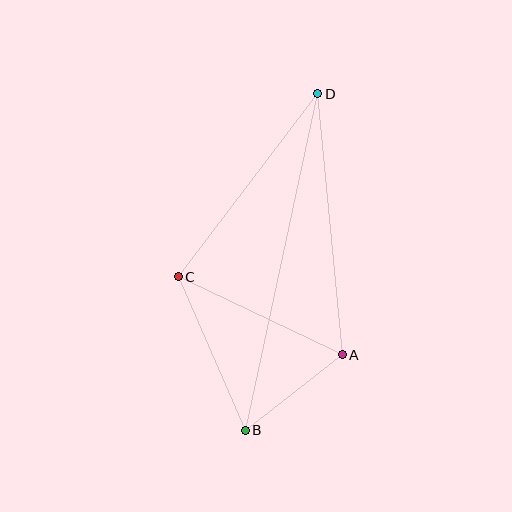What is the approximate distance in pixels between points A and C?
The distance between A and C is approximately 182 pixels.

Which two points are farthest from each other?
Points B and D are farthest from each other.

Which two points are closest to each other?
Points A and B are closest to each other.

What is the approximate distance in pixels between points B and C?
The distance between B and C is approximately 168 pixels.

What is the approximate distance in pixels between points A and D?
The distance between A and D is approximately 262 pixels.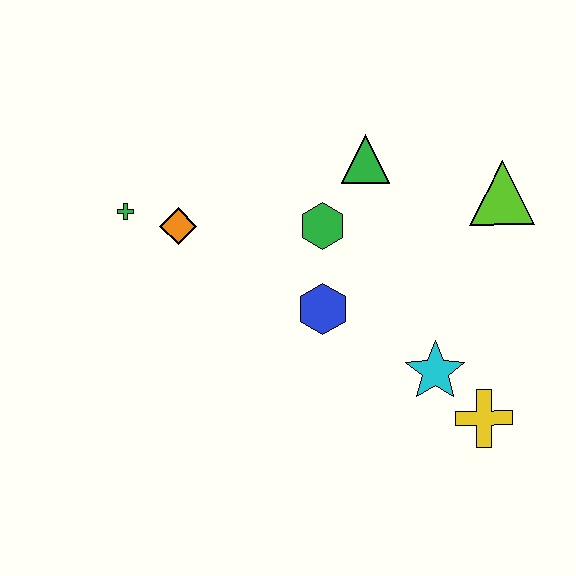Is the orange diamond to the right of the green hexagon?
No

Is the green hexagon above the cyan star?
Yes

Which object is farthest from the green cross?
The yellow cross is farthest from the green cross.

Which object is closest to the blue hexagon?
The green hexagon is closest to the blue hexagon.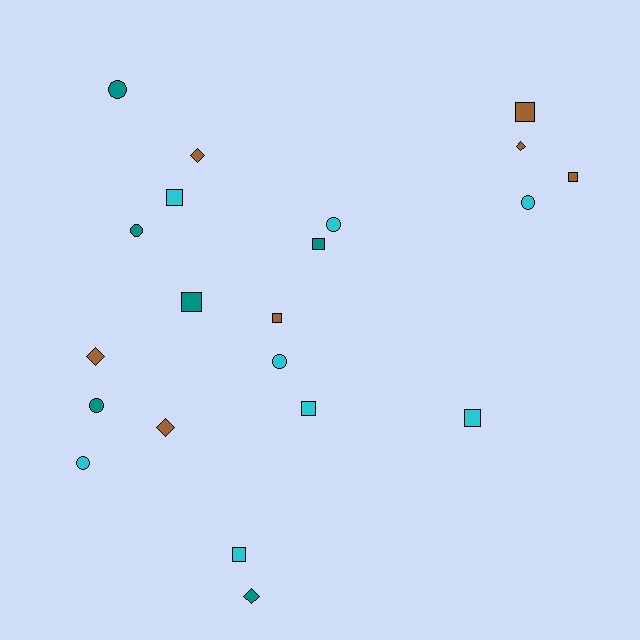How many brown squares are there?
There are 3 brown squares.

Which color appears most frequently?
Cyan, with 8 objects.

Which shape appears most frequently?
Square, with 9 objects.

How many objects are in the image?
There are 21 objects.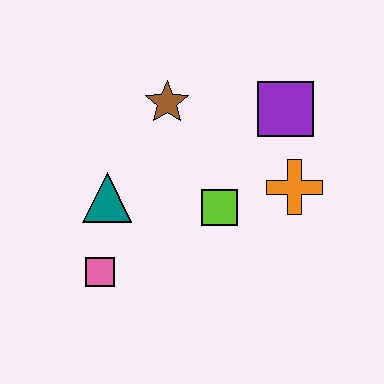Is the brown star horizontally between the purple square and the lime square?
No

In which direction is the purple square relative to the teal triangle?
The purple square is to the right of the teal triangle.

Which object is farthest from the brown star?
The pink square is farthest from the brown star.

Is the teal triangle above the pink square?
Yes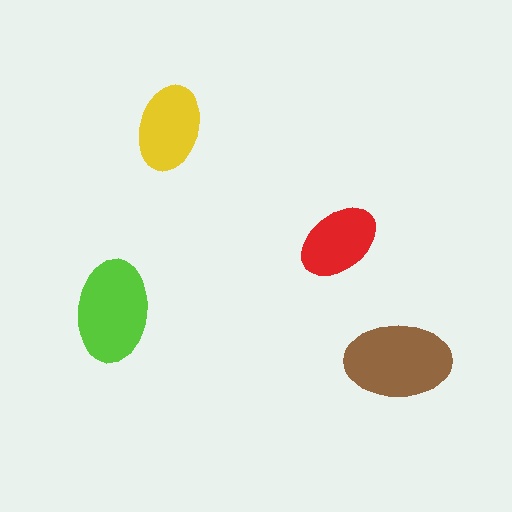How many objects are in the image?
There are 4 objects in the image.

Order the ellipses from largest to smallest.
the brown one, the lime one, the yellow one, the red one.